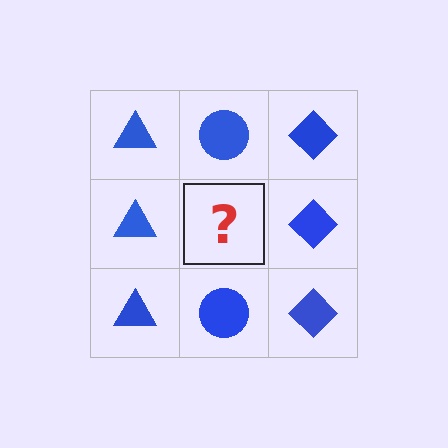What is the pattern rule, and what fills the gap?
The rule is that each column has a consistent shape. The gap should be filled with a blue circle.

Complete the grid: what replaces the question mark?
The question mark should be replaced with a blue circle.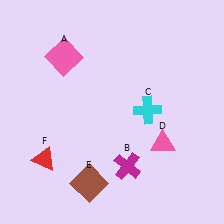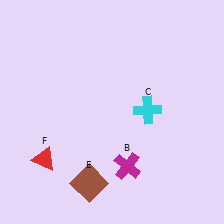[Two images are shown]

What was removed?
The pink triangle (D), the pink square (A) were removed in Image 2.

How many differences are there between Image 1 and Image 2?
There are 2 differences between the two images.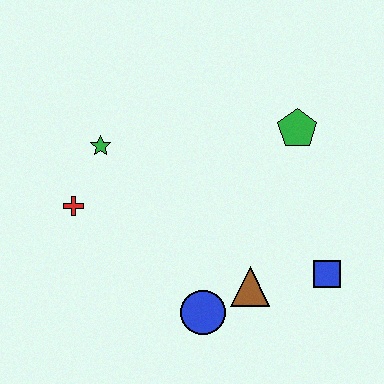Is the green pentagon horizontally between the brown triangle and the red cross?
No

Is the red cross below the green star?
Yes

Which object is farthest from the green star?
The blue square is farthest from the green star.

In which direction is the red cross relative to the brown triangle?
The red cross is to the left of the brown triangle.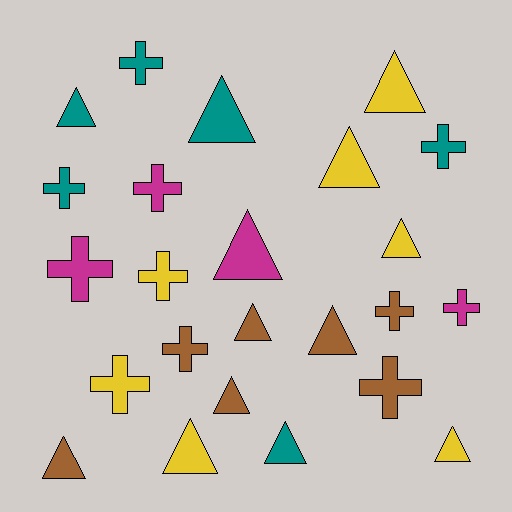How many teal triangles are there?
There are 3 teal triangles.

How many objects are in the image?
There are 24 objects.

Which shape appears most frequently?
Triangle, with 13 objects.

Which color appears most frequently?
Brown, with 7 objects.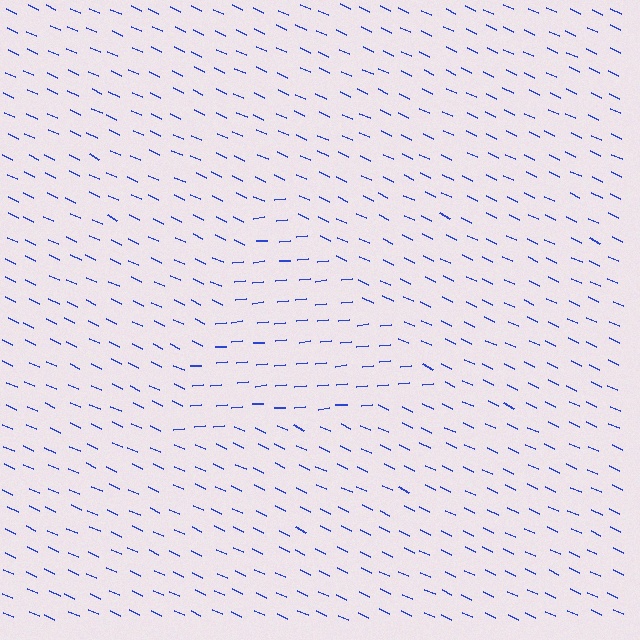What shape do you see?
I see a triangle.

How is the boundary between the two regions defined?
The boundary is defined purely by a change in line orientation (approximately 30 degrees difference). All lines are the same color and thickness.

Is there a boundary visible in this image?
Yes, there is a texture boundary formed by a change in line orientation.